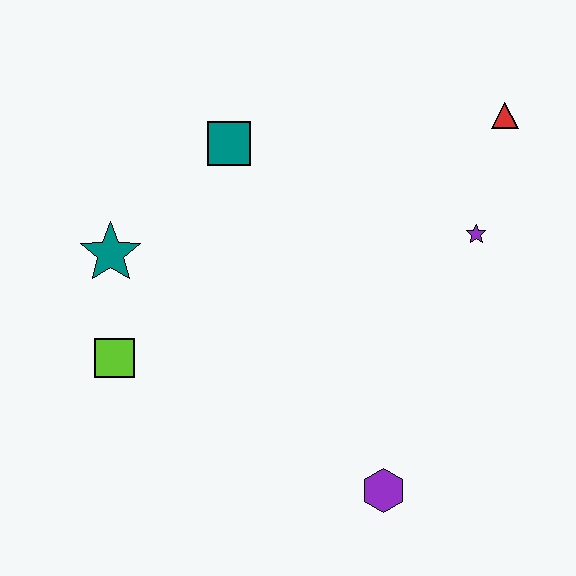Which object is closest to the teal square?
The teal star is closest to the teal square.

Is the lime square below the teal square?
Yes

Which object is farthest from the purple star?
The lime square is farthest from the purple star.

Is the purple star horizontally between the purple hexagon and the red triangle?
Yes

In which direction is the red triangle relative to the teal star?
The red triangle is to the right of the teal star.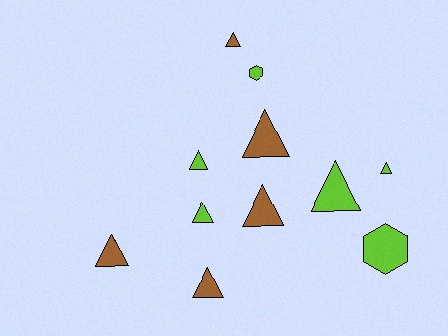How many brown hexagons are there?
There are no brown hexagons.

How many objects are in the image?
There are 11 objects.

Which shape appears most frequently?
Triangle, with 9 objects.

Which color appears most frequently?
Lime, with 6 objects.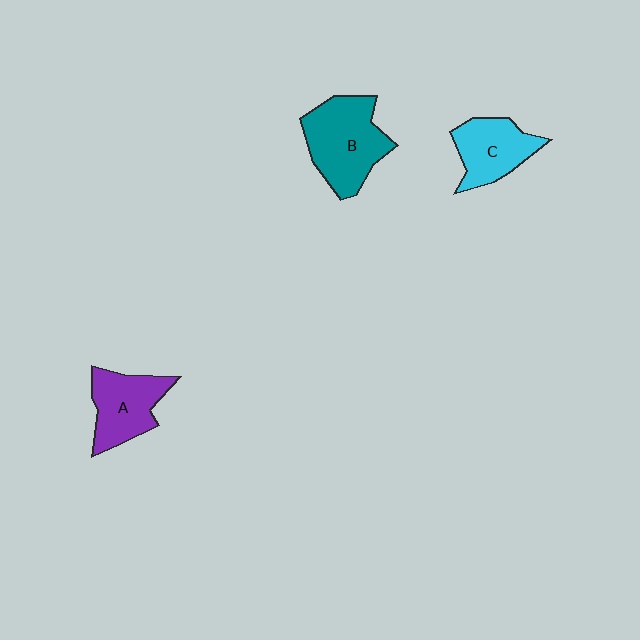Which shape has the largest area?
Shape B (teal).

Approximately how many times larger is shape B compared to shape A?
Approximately 1.3 times.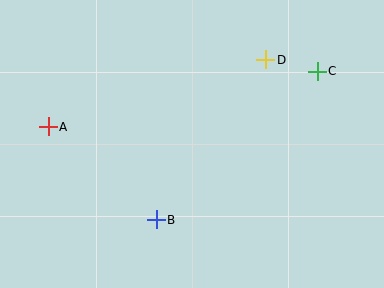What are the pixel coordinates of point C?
Point C is at (317, 71).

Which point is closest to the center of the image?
Point B at (156, 220) is closest to the center.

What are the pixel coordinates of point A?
Point A is at (48, 127).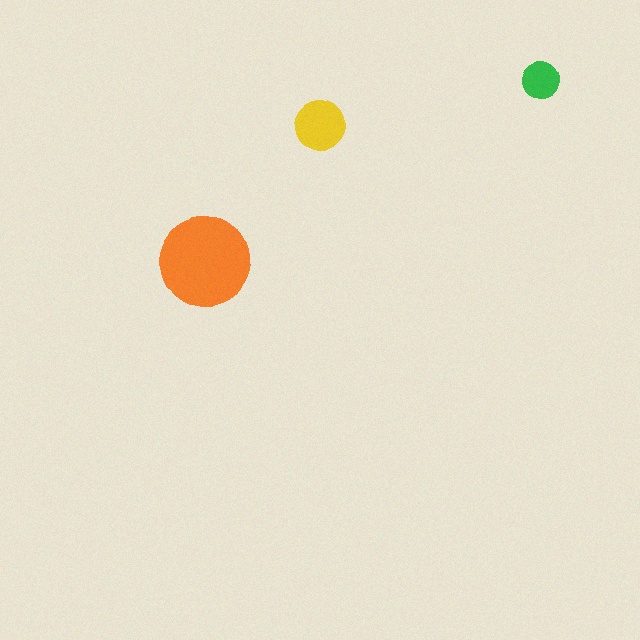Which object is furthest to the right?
The green circle is rightmost.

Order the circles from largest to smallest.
the orange one, the yellow one, the green one.